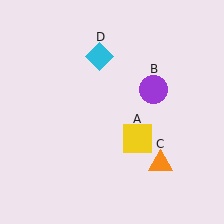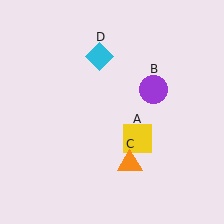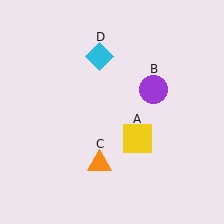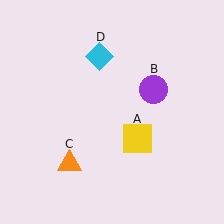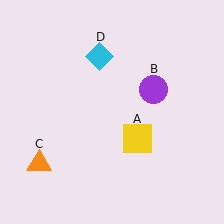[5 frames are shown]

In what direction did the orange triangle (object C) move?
The orange triangle (object C) moved left.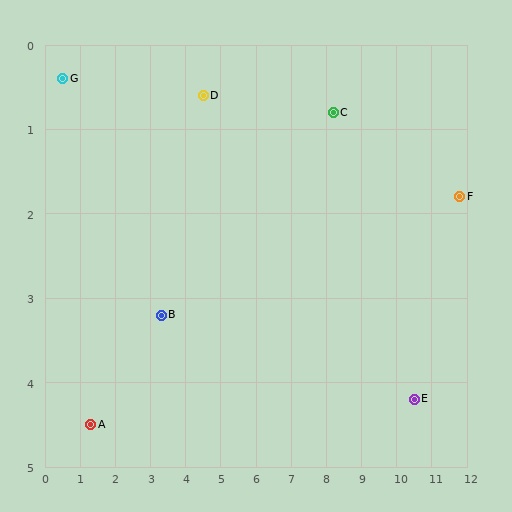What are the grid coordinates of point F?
Point F is at approximately (11.8, 1.8).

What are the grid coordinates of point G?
Point G is at approximately (0.5, 0.4).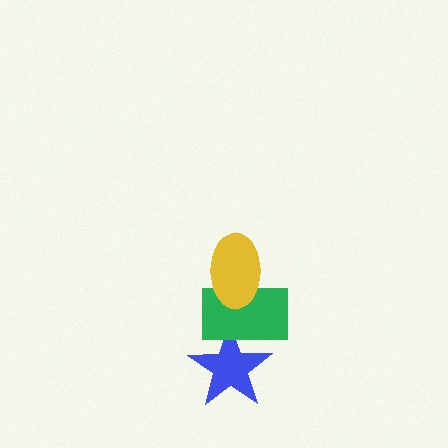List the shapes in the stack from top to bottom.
From top to bottom: the yellow ellipse, the green rectangle, the blue star.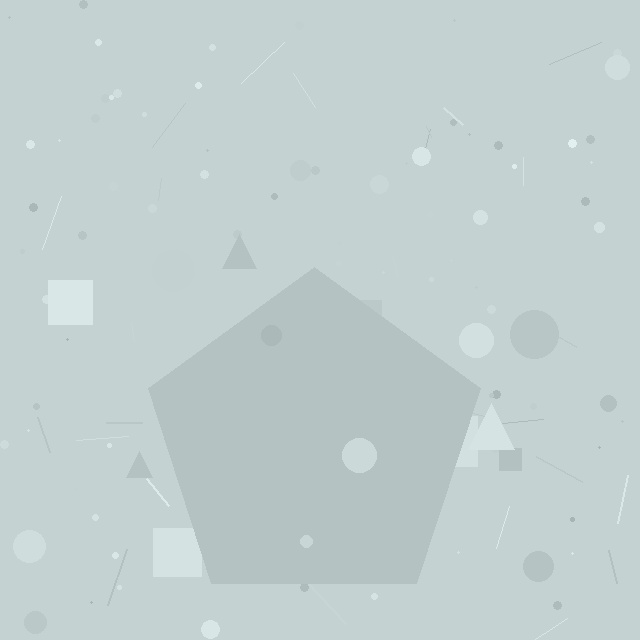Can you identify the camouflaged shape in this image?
The camouflaged shape is a pentagon.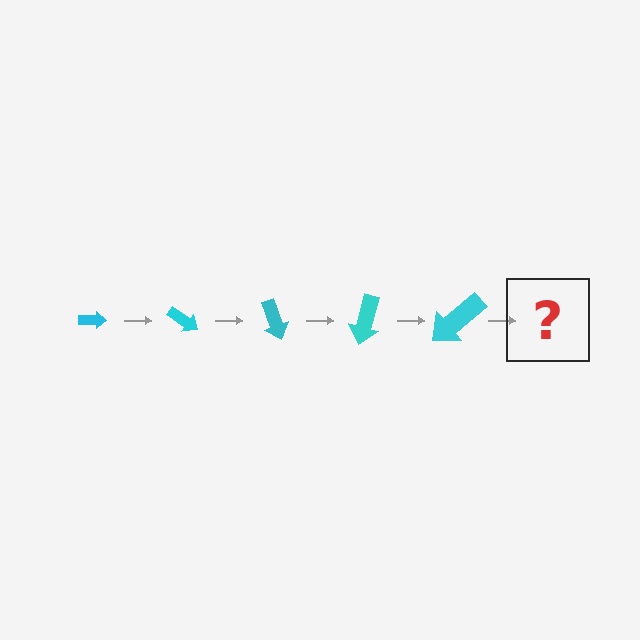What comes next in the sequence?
The next element should be an arrow, larger than the previous one and rotated 175 degrees from the start.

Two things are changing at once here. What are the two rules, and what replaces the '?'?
The two rules are that the arrow grows larger each step and it rotates 35 degrees each step. The '?' should be an arrow, larger than the previous one and rotated 175 degrees from the start.